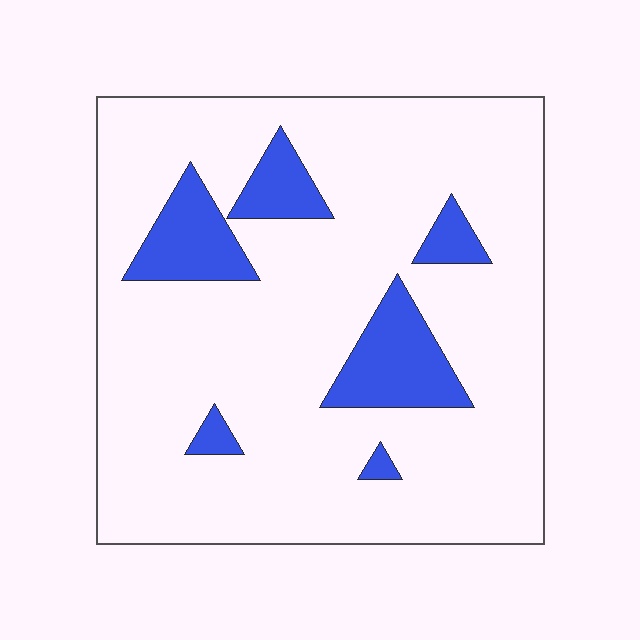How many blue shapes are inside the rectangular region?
6.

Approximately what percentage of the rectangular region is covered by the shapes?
Approximately 15%.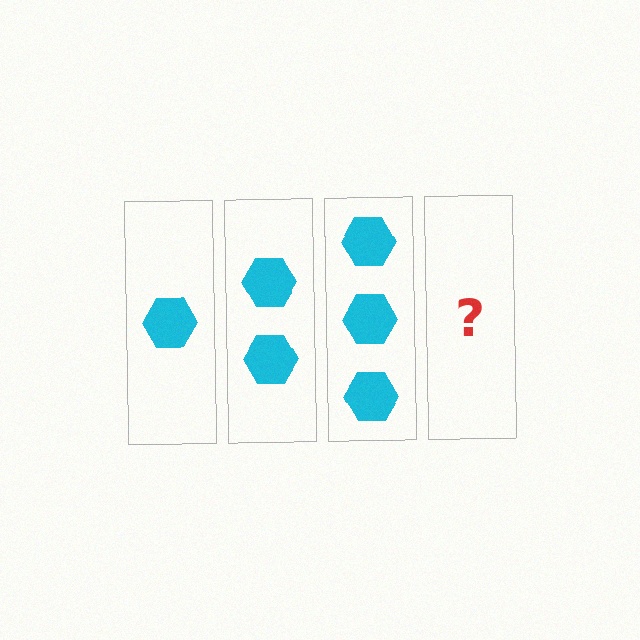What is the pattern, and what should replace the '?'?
The pattern is that each step adds one more hexagon. The '?' should be 4 hexagons.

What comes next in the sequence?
The next element should be 4 hexagons.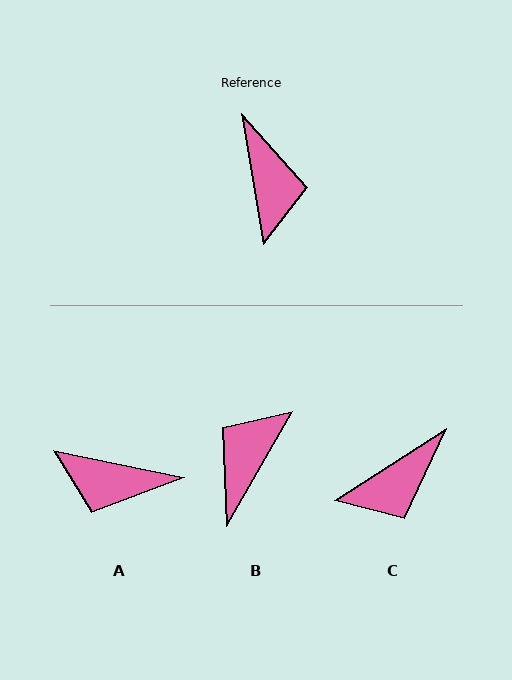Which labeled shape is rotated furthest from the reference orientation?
B, about 141 degrees away.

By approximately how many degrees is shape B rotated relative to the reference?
Approximately 141 degrees counter-clockwise.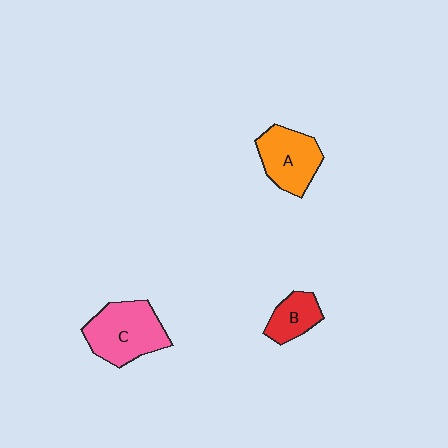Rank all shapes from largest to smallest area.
From largest to smallest: C (pink), A (orange), B (red).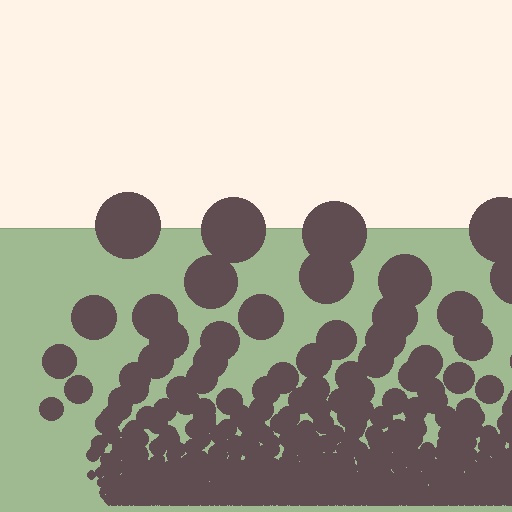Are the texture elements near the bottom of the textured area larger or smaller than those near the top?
Smaller. The gradient is inverted — elements near the bottom are smaller and denser.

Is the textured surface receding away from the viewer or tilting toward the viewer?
The surface appears to tilt toward the viewer. Texture elements get larger and sparser toward the top.